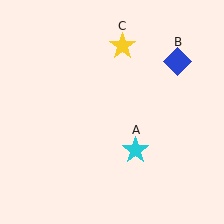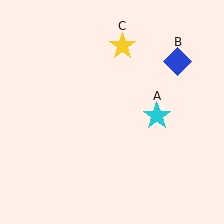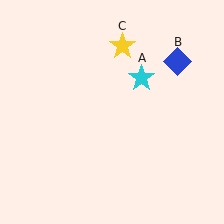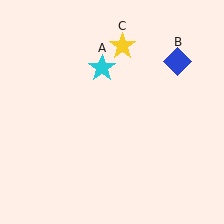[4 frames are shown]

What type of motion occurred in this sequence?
The cyan star (object A) rotated counterclockwise around the center of the scene.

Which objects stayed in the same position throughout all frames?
Blue diamond (object B) and yellow star (object C) remained stationary.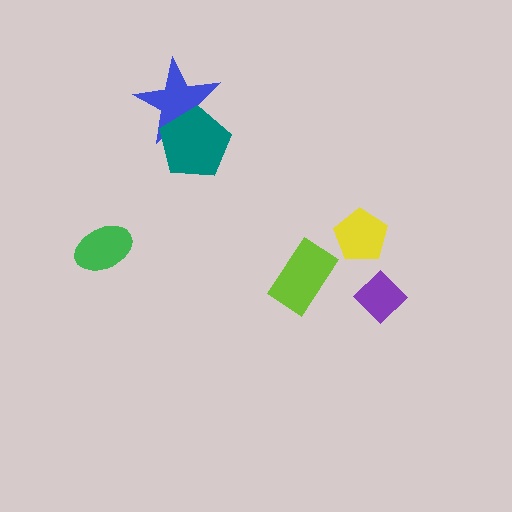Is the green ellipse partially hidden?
No, no other shape covers it.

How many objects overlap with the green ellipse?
0 objects overlap with the green ellipse.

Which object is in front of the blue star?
The teal pentagon is in front of the blue star.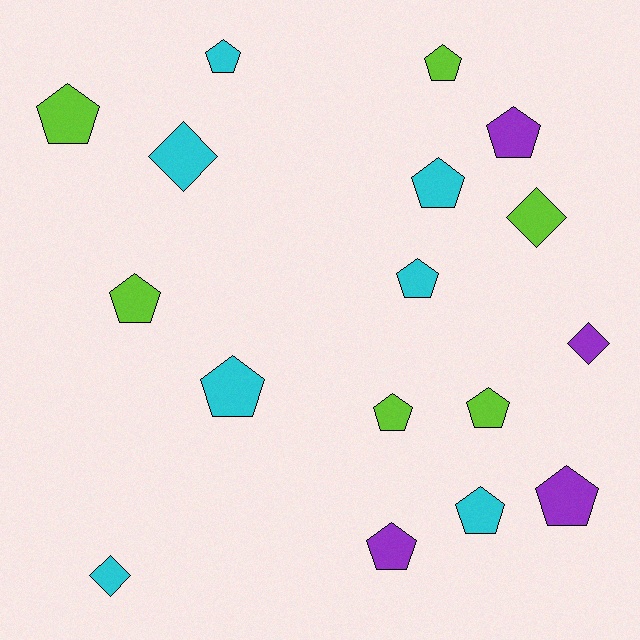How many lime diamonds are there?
There is 1 lime diamond.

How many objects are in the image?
There are 17 objects.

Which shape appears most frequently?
Pentagon, with 13 objects.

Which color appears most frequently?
Cyan, with 7 objects.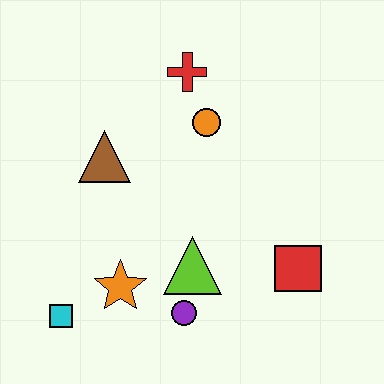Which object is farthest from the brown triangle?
The red square is farthest from the brown triangle.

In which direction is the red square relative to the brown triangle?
The red square is to the right of the brown triangle.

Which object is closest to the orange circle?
The red cross is closest to the orange circle.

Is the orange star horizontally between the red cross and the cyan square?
Yes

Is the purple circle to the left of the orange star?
No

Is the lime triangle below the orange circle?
Yes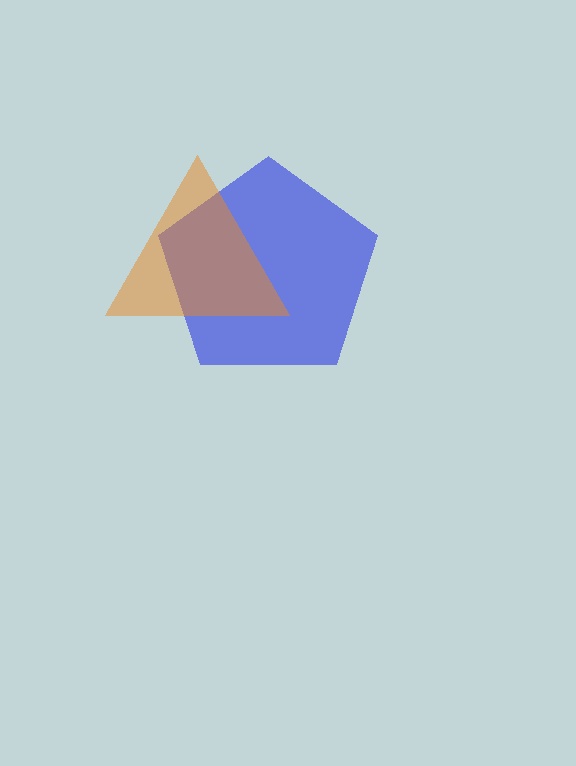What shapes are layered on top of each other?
The layered shapes are: a blue pentagon, an orange triangle.